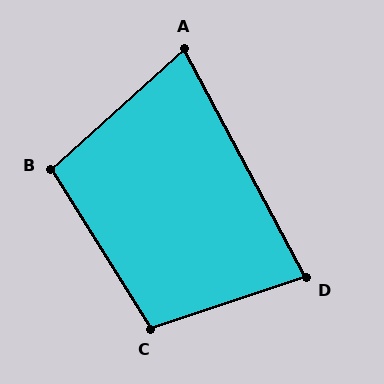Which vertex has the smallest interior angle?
A, at approximately 76 degrees.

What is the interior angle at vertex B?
Approximately 100 degrees (obtuse).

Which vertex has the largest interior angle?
C, at approximately 104 degrees.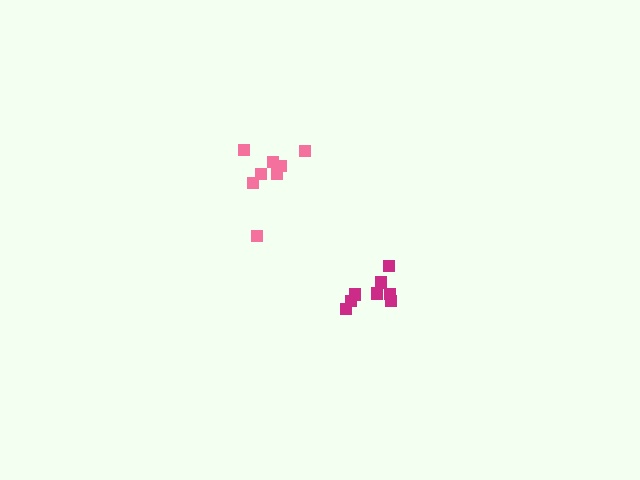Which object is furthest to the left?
The pink cluster is leftmost.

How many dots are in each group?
Group 1: 8 dots, Group 2: 8 dots (16 total).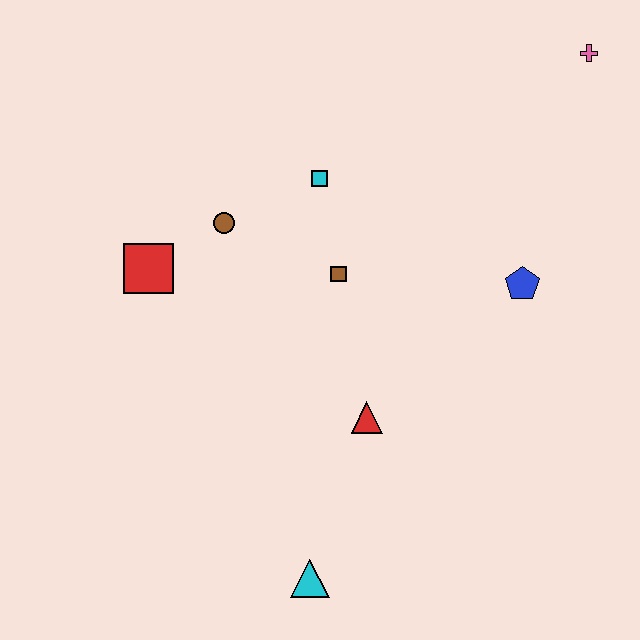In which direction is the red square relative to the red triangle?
The red square is to the left of the red triangle.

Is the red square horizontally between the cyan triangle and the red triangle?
No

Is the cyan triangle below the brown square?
Yes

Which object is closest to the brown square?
The cyan square is closest to the brown square.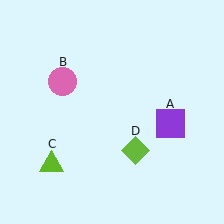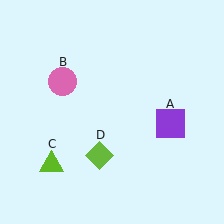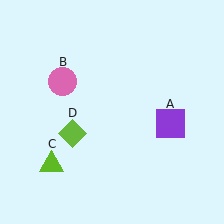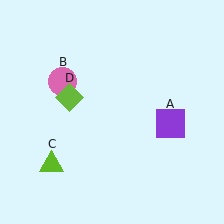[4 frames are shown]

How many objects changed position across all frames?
1 object changed position: lime diamond (object D).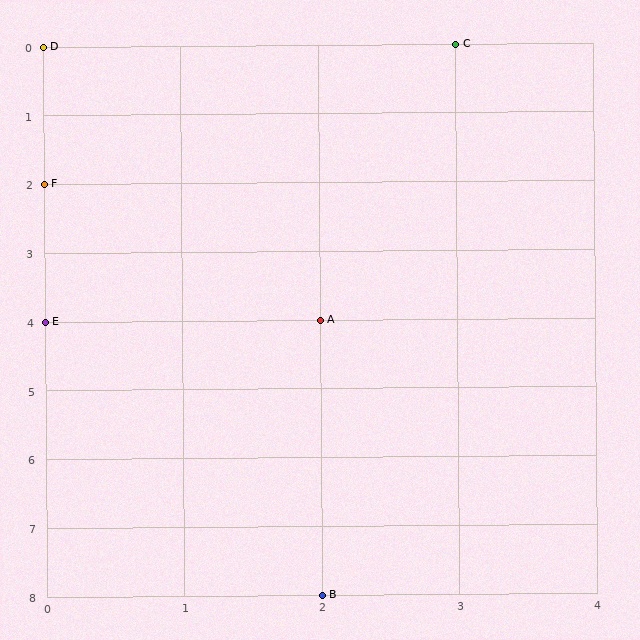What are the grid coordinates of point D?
Point D is at grid coordinates (0, 0).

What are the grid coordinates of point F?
Point F is at grid coordinates (0, 2).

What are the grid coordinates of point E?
Point E is at grid coordinates (0, 4).